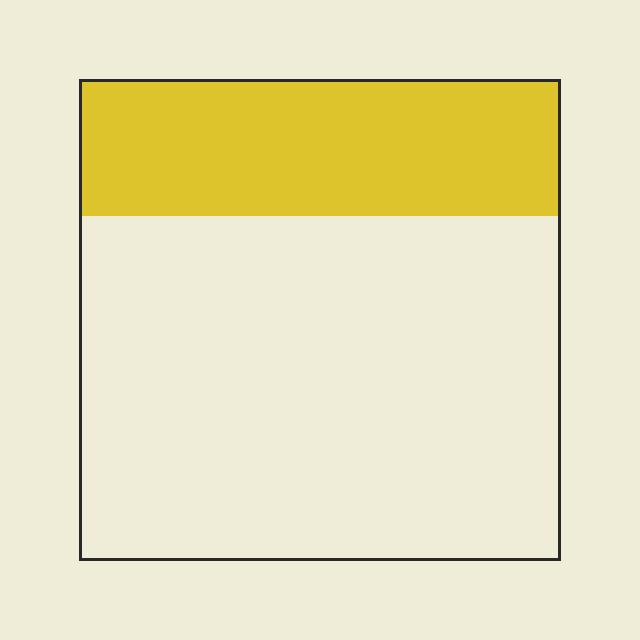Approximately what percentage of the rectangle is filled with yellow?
Approximately 30%.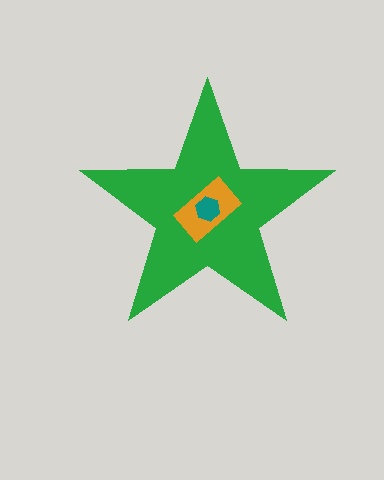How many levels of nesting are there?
3.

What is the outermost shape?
The green star.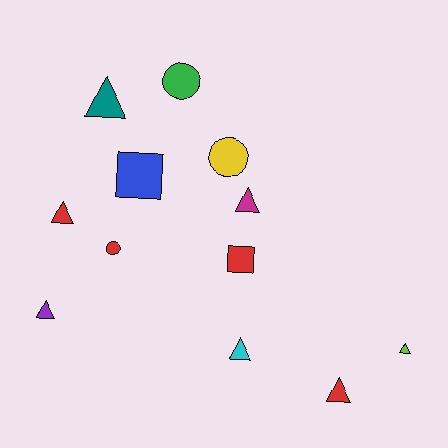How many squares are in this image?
There are 2 squares.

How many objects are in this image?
There are 12 objects.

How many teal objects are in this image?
There is 1 teal object.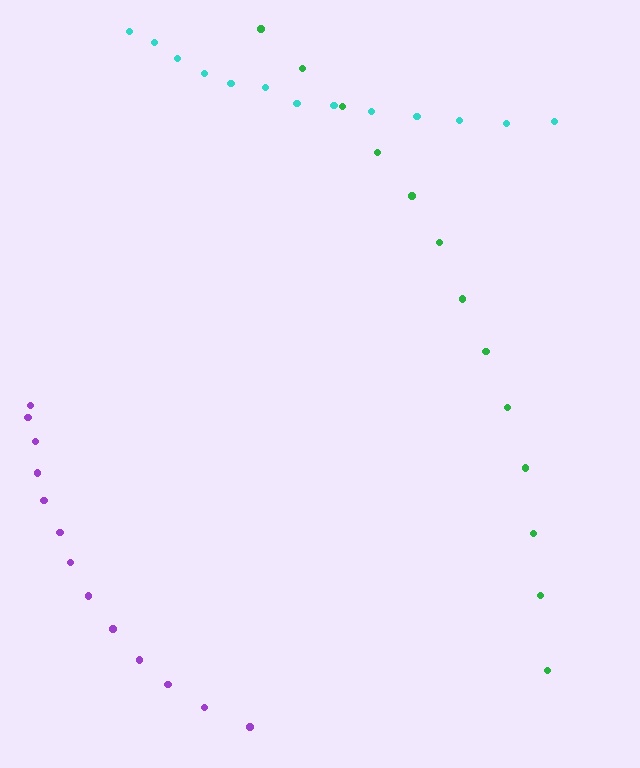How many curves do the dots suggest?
There are 3 distinct paths.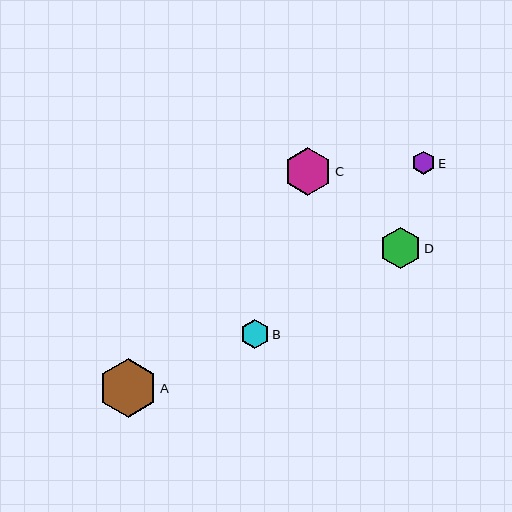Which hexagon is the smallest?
Hexagon E is the smallest with a size of approximately 23 pixels.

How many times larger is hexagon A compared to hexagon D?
Hexagon A is approximately 1.4 times the size of hexagon D.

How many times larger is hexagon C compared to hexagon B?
Hexagon C is approximately 1.6 times the size of hexagon B.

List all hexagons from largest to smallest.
From largest to smallest: A, C, D, B, E.